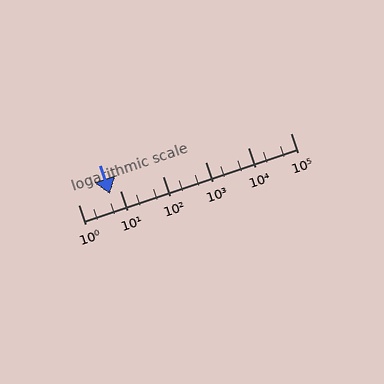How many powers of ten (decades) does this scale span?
The scale spans 5 decades, from 1 to 100000.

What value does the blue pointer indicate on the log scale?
The pointer indicates approximately 5.6.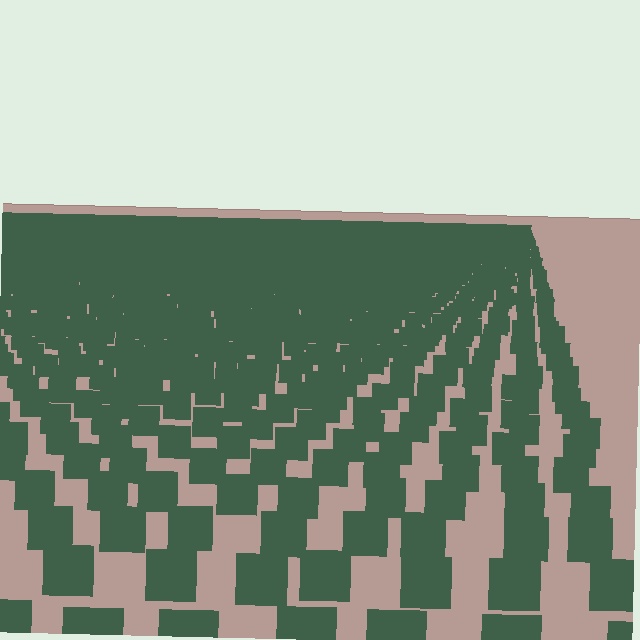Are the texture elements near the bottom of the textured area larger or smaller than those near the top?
Larger. Near the bottom, elements are closer to the viewer and appear at a bigger on-screen size.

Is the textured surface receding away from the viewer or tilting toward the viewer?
The surface is receding away from the viewer. Texture elements get smaller and denser toward the top.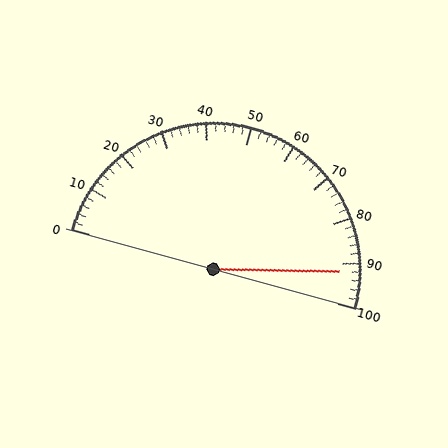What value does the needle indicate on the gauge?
The needle indicates approximately 92.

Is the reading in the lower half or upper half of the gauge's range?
The reading is in the upper half of the range (0 to 100).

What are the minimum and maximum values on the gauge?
The gauge ranges from 0 to 100.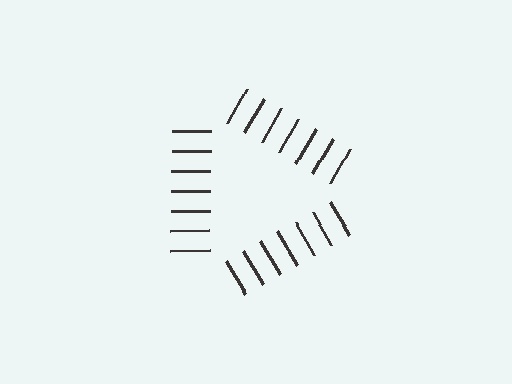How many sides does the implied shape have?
3 sides — the line-ends trace a triangle.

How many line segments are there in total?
21 — 7 along each of the 3 edges.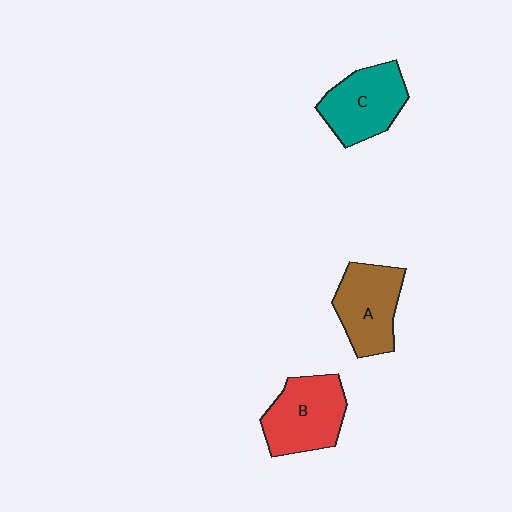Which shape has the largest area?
Shape B (red).